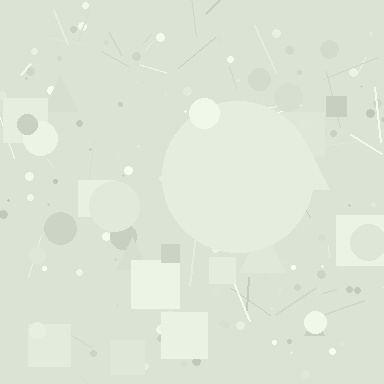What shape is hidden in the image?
A circle is hidden in the image.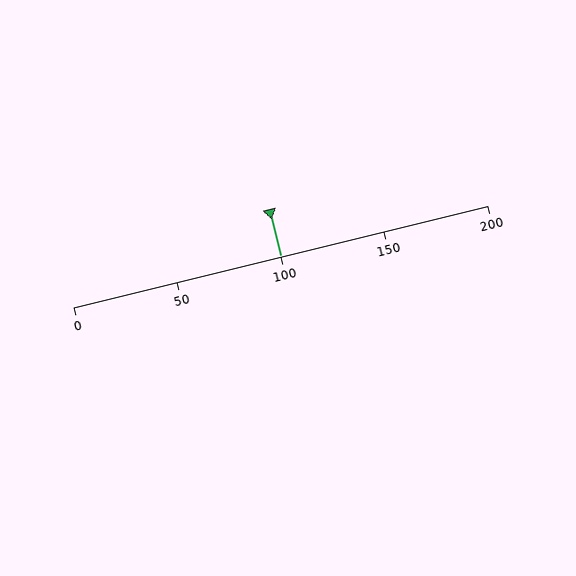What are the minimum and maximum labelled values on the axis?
The axis runs from 0 to 200.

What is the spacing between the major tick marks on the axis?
The major ticks are spaced 50 apart.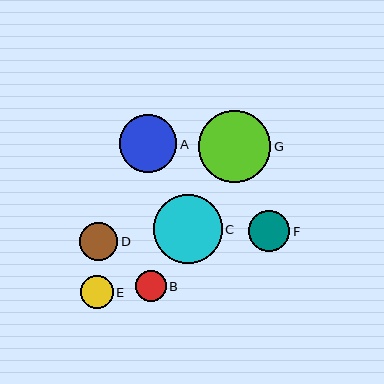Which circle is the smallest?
Circle B is the smallest with a size of approximately 31 pixels.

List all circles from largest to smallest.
From largest to smallest: G, C, A, F, D, E, B.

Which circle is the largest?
Circle G is the largest with a size of approximately 72 pixels.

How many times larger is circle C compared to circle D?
Circle C is approximately 1.8 times the size of circle D.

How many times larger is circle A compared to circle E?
Circle A is approximately 1.8 times the size of circle E.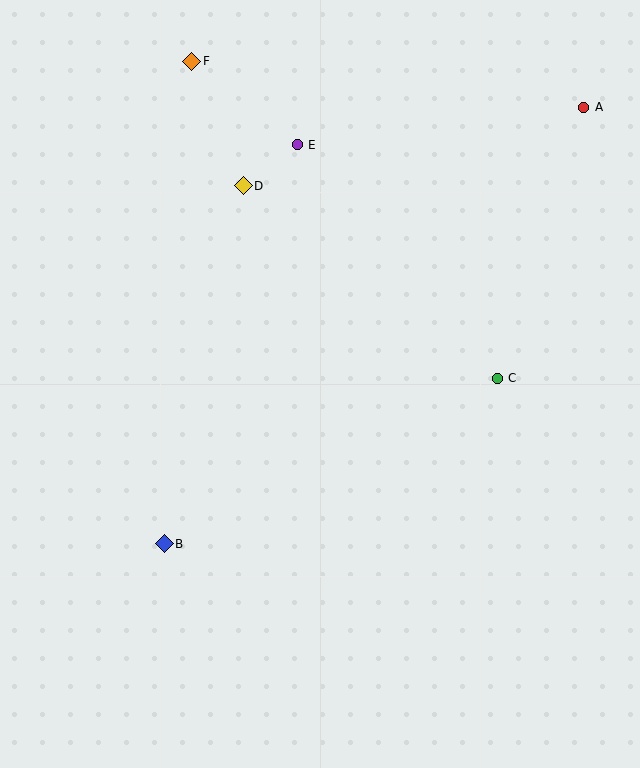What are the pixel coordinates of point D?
Point D is at (243, 186).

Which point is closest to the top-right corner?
Point A is closest to the top-right corner.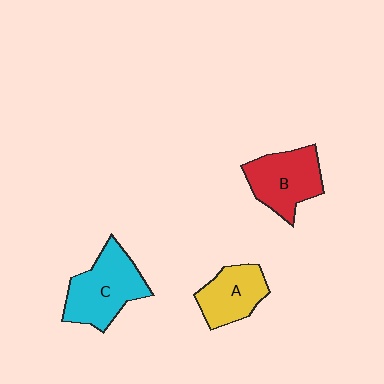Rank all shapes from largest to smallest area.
From largest to smallest: C (cyan), B (red), A (yellow).